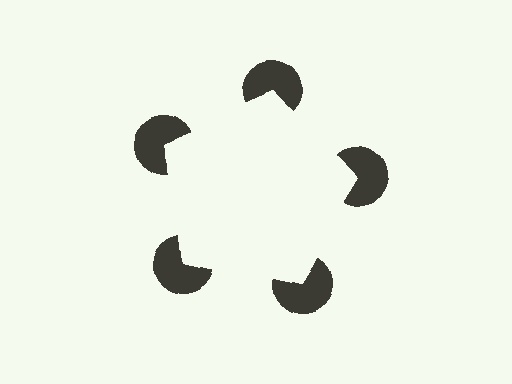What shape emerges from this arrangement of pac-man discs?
An illusory pentagon — its edges are inferred from the aligned wedge cuts in the pac-man discs, not physically drawn.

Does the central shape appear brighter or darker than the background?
It typically appears slightly brighter than the background, even though no actual brightness change is drawn.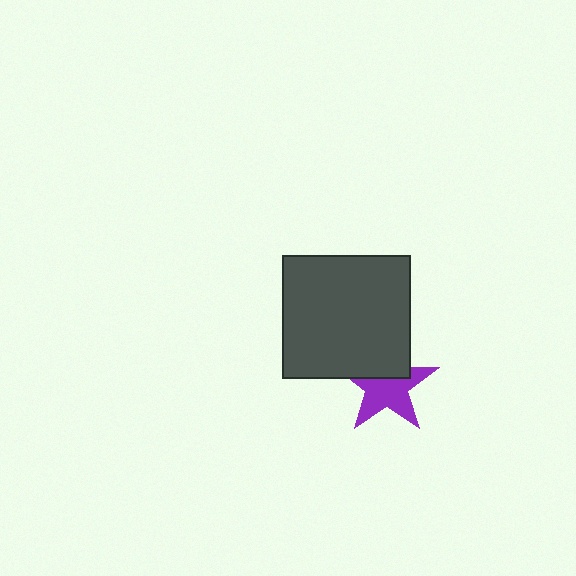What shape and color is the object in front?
The object in front is a dark gray rectangle.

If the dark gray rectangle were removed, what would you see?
You would see the complete purple star.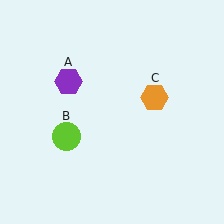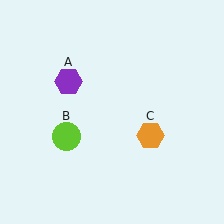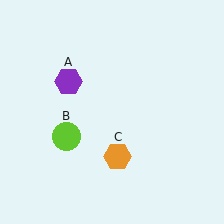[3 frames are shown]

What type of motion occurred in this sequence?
The orange hexagon (object C) rotated clockwise around the center of the scene.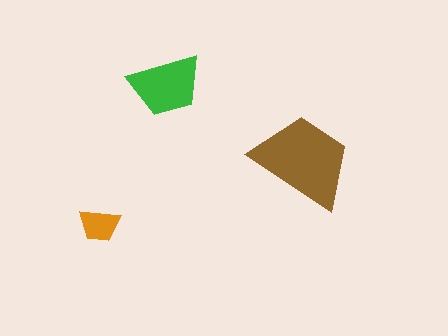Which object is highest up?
The green trapezoid is topmost.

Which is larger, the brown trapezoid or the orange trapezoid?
The brown one.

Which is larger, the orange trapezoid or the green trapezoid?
The green one.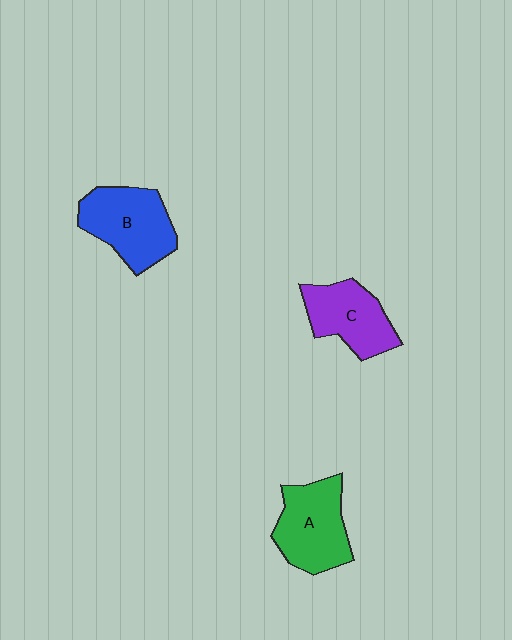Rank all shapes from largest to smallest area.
From largest to smallest: B (blue), A (green), C (purple).